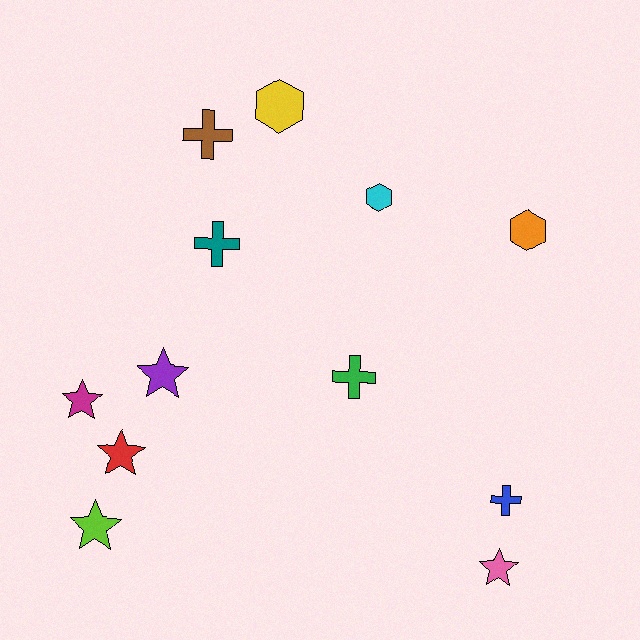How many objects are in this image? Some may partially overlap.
There are 12 objects.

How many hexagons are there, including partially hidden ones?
There are 3 hexagons.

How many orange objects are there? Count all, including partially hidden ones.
There is 1 orange object.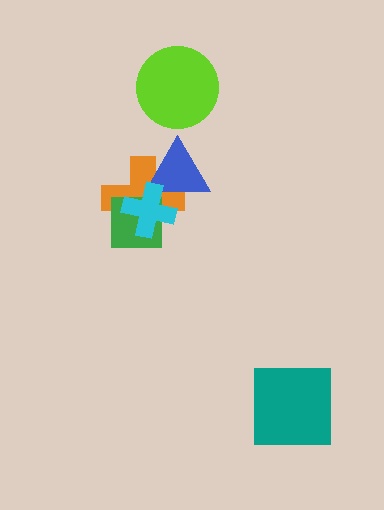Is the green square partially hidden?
Yes, it is partially covered by another shape.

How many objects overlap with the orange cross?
3 objects overlap with the orange cross.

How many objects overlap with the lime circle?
0 objects overlap with the lime circle.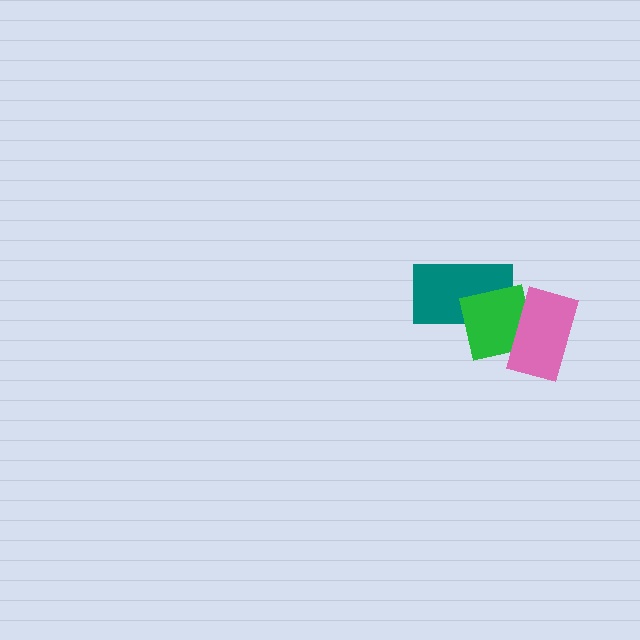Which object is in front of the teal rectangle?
The green square is in front of the teal rectangle.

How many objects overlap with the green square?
2 objects overlap with the green square.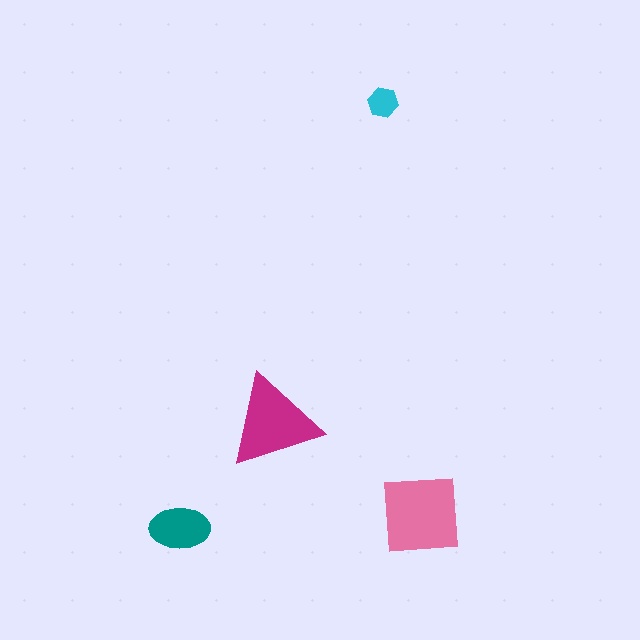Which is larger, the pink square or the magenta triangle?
The pink square.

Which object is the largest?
The pink square.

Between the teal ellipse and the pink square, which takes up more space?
The pink square.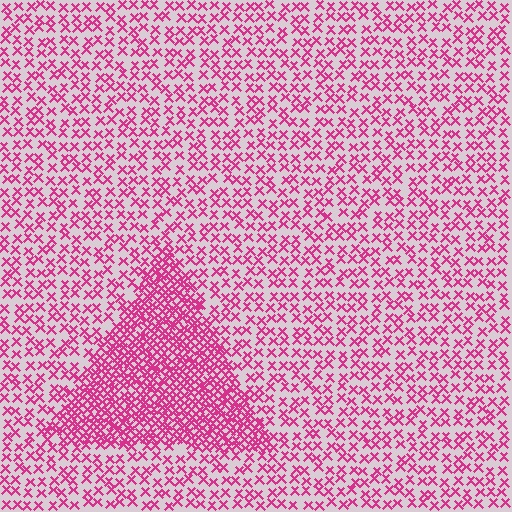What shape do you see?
I see a triangle.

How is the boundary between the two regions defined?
The boundary is defined by a change in element density (approximately 2.4x ratio). All elements are the same color, size, and shape.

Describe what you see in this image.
The image contains small magenta elements arranged at two different densities. A triangle-shaped region is visible where the elements are more densely packed than the surrounding area.